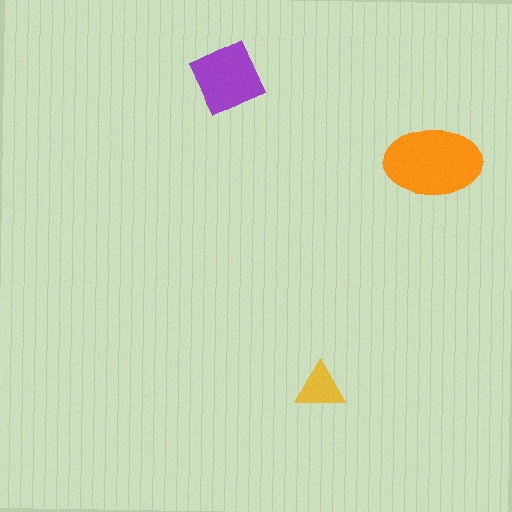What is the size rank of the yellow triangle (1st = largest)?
3rd.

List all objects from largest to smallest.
The orange ellipse, the purple square, the yellow triangle.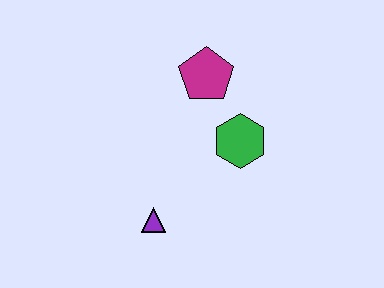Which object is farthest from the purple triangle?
The magenta pentagon is farthest from the purple triangle.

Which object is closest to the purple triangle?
The green hexagon is closest to the purple triangle.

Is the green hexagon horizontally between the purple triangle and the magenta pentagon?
No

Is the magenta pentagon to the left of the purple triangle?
No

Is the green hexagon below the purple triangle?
No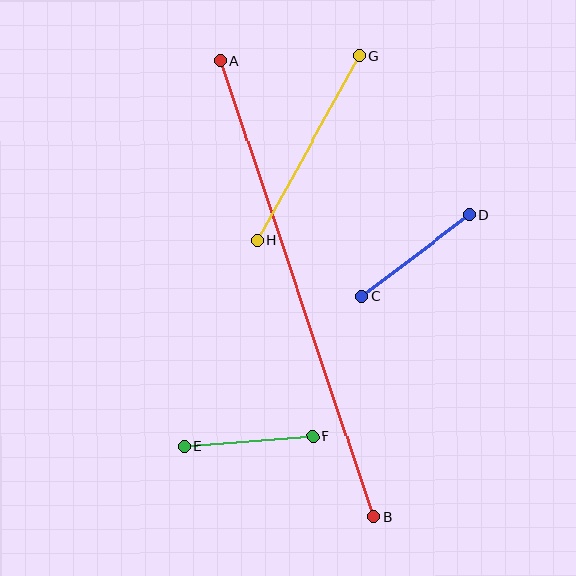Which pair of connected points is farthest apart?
Points A and B are farthest apart.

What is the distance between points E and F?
The distance is approximately 130 pixels.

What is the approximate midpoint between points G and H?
The midpoint is at approximately (308, 148) pixels.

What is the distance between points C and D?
The distance is approximately 134 pixels.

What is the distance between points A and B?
The distance is approximately 481 pixels.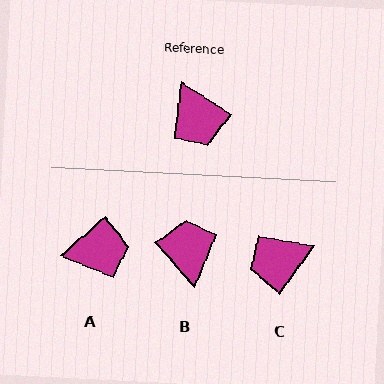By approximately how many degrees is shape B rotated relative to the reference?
Approximately 164 degrees counter-clockwise.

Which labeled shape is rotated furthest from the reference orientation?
B, about 164 degrees away.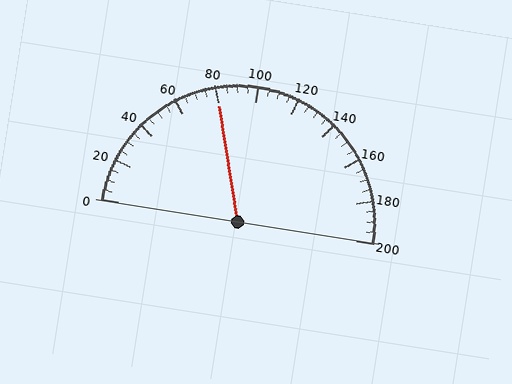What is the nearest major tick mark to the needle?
The nearest major tick mark is 80.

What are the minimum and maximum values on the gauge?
The gauge ranges from 0 to 200.